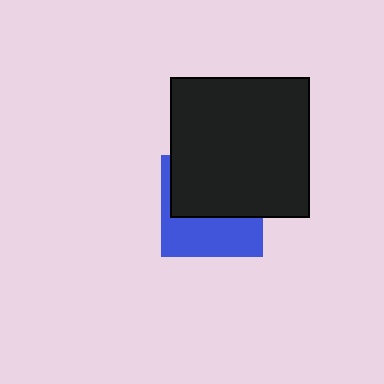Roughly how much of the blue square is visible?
A small part of it is visible (roughly 44%).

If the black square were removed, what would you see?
You would see the complete blue square.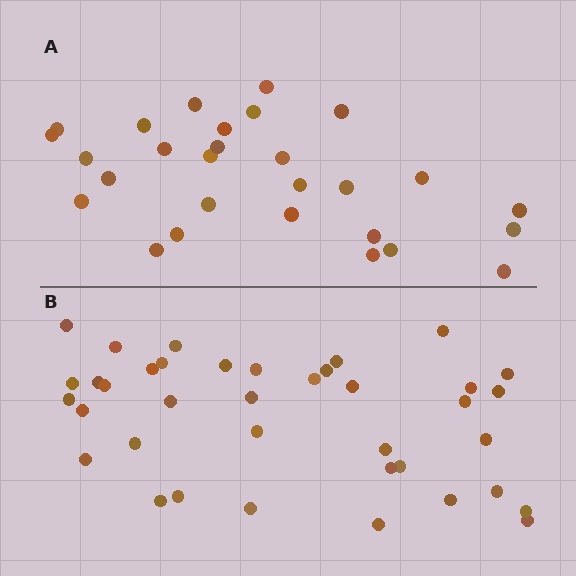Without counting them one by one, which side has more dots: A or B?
Region B (the bottom region) has more dots.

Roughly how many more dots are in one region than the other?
Region B has roughly 10 or so more dots than region A.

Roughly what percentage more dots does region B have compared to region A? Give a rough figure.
About 35% more.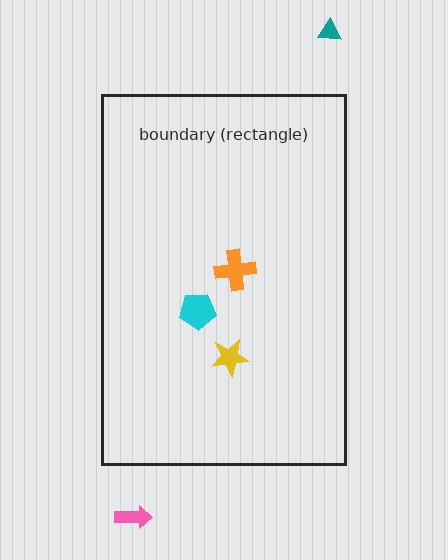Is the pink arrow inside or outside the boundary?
Outside.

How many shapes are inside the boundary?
3 inside, 2 outside.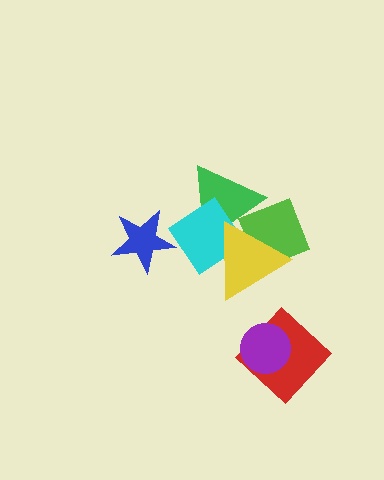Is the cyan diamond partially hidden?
Yes, it is partially covered by another shape.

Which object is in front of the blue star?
The cyan diamond is in front of the blue star.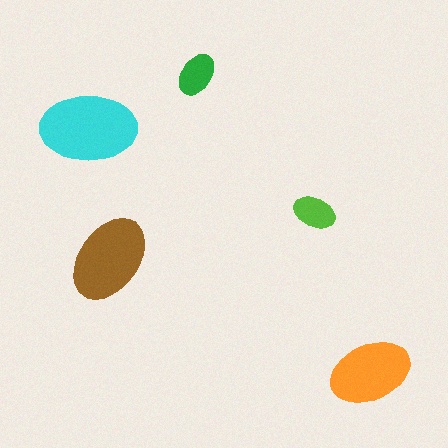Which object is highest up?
The green ellipse is topmost.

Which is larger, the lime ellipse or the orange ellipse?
The orange one.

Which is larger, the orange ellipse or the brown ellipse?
The brown one.